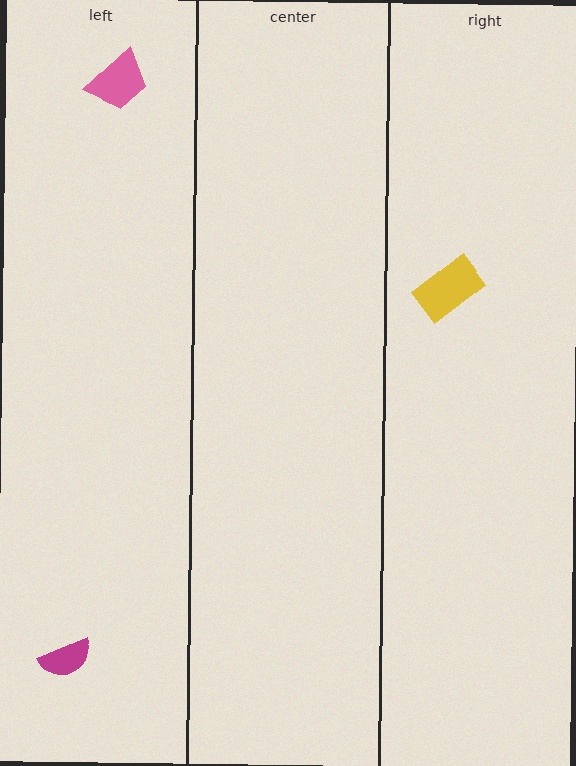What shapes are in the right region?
The yellow rectangle.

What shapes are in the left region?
The pink trapezoid, the magenta semicircle.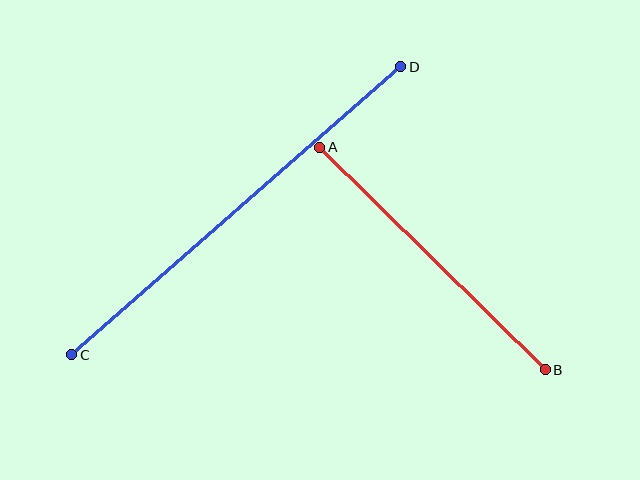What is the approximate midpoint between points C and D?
The midpoint is at approximately (236, 211) pixels.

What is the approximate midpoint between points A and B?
The midpoint is at approximately (433, 258) pixels.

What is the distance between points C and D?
The distance is approximately 437 pixels.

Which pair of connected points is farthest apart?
Points C and D are farthest apart.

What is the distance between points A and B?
The distance is approximately 317 pixels.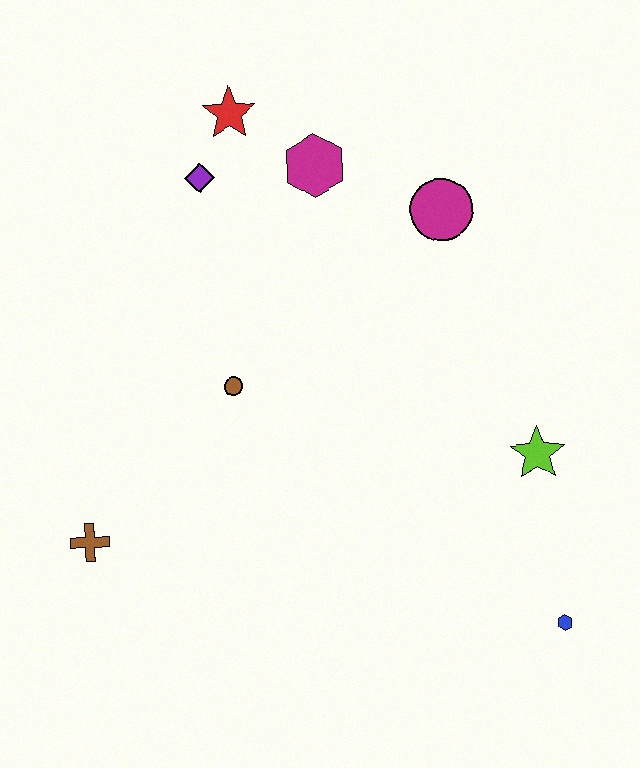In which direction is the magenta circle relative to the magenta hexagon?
The magenta circle is to the right of the magenta hexagon.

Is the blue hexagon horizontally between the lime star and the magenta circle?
No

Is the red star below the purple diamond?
No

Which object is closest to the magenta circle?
The magenta hexagon is closest to the magenta circle.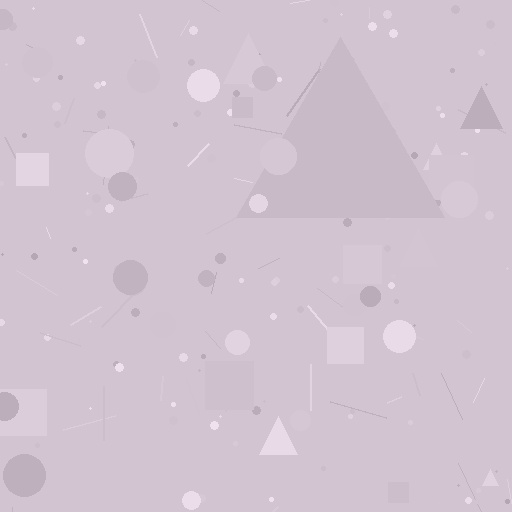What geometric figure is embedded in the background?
A triangle is embedded in the background.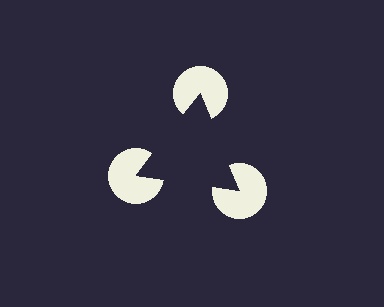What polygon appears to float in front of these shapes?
An illusory triangle — its edges are inferred from the aligned wedge cuts in the pac-man discs, not physically drawn.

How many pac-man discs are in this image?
There are 3 — one at each vertex of the illusory triangle.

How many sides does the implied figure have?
3 sides.